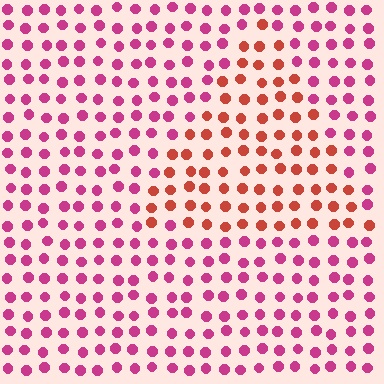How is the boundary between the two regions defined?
The boundary is defined purely by a slight shift in hue (about 40 degrees). Spacing, size, and orientation are identical on both sides.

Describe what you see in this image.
The image is filled with small magenta elements in a uniform arrangement. A triangle-shaped region is visible where the elements are tinted to a slightly different hue, forming a subtle color boundary.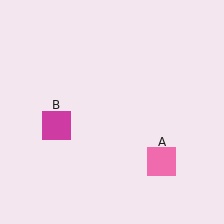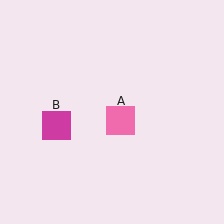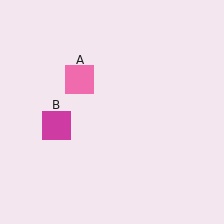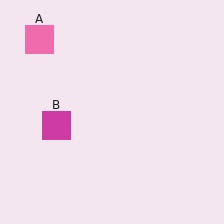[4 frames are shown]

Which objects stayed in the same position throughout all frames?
Magenta square (object B) remained stationary.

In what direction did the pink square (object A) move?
The pink square (object A) moved up and to the left.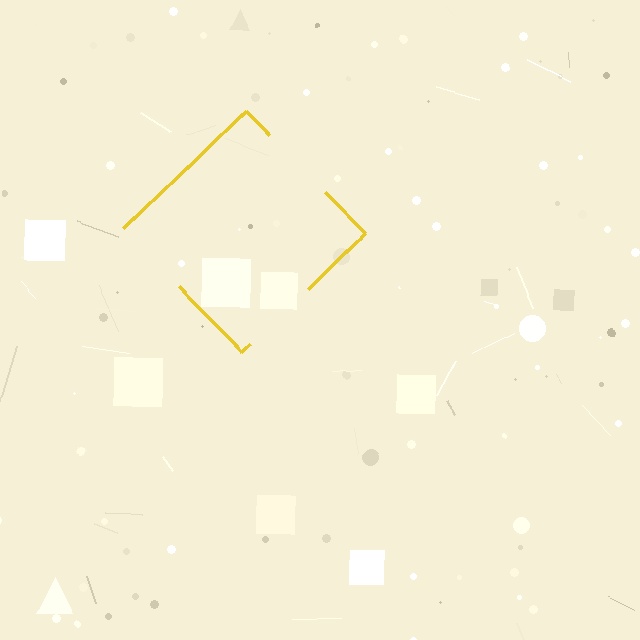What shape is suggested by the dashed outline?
The dashed outline suggests a diamond.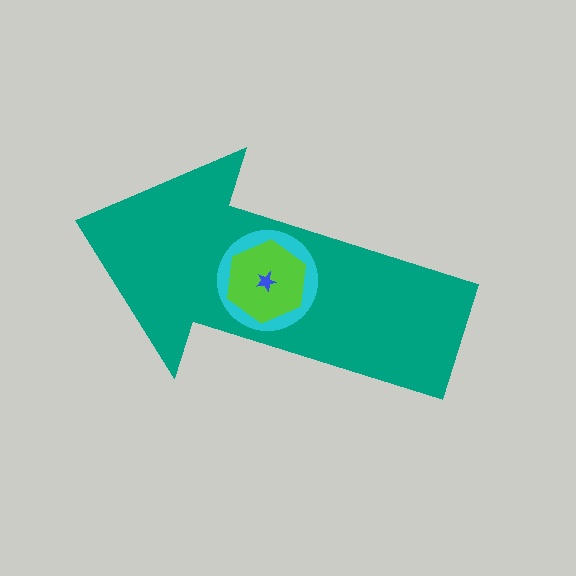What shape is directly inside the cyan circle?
The lime hexagon.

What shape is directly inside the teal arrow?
The cyan circle.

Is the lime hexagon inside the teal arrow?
Yes.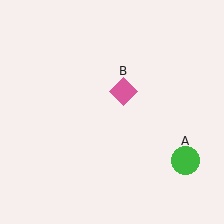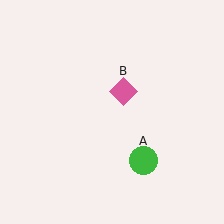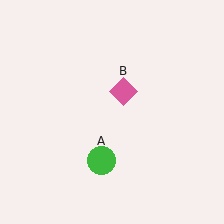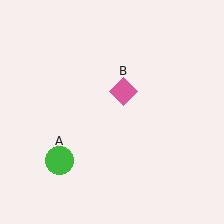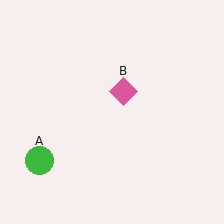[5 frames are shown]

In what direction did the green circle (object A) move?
The green circle (object A) moved left.